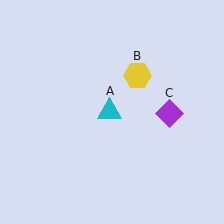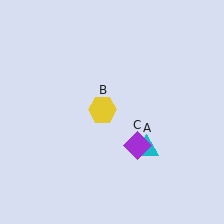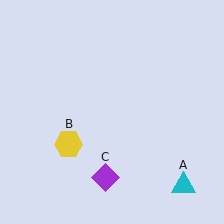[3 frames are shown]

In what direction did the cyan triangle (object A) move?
The cyan triangle (object A) moved down and to the right.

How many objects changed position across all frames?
3 objects changed position: cyan triangle (object A), yellow hexagon (object B), purple diamond (object C).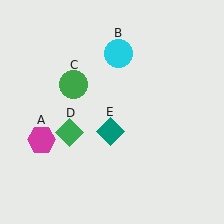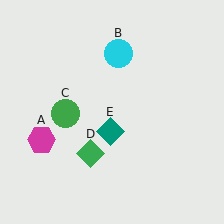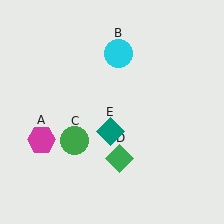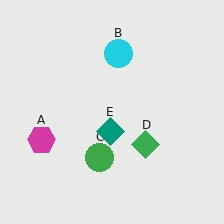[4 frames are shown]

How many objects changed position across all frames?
2 objects changed position: green circle (object C), green diamond (object D).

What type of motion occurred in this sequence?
The green circle (object C), green diamond (object D) rotated counterclockwise around the center of the scene.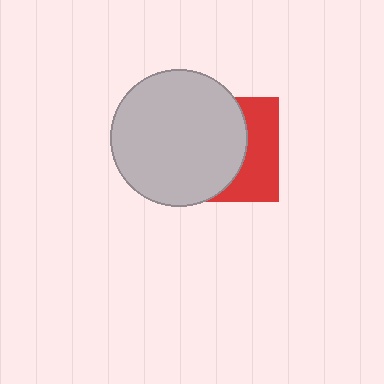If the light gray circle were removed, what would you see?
You would see the complete red square.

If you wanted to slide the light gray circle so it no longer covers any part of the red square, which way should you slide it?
Slide it left — that is the most direct way to separate the two shapes.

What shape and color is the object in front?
The object in front is a light gray circle.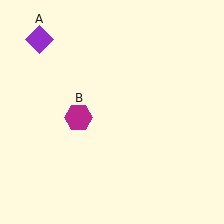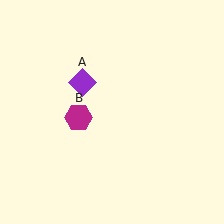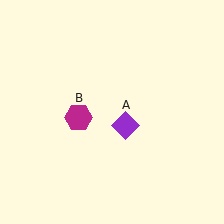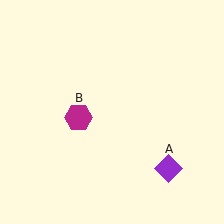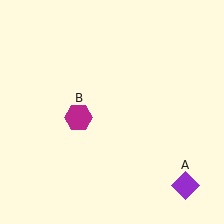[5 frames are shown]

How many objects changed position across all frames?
1 object changed position: purple diamond (object A).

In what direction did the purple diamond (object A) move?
The purple diamond (object A) moved down and to the right.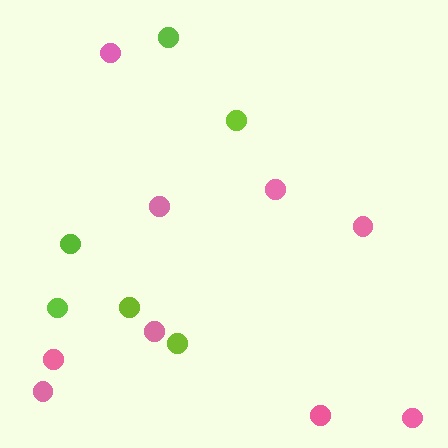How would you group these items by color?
There are 2 groups: one group of lime circles (6) and one group of pink circles (9).